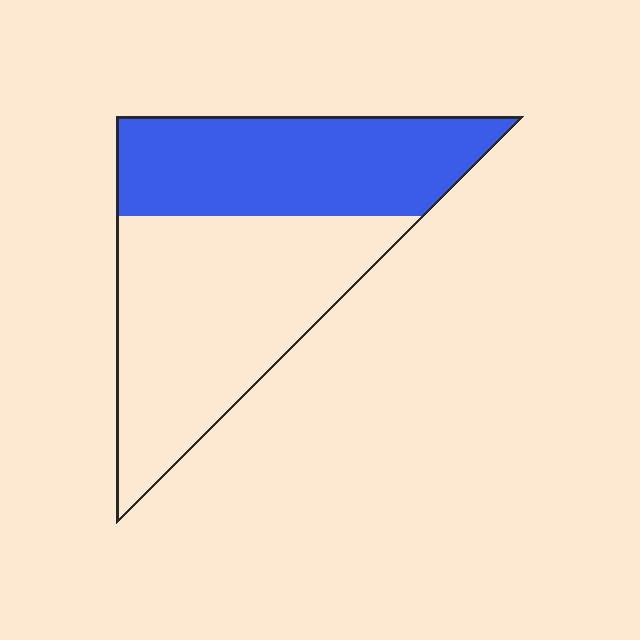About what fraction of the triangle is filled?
About two fifths (2/5).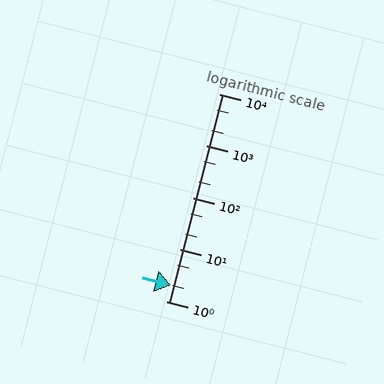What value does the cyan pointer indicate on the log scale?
The pointer indicates approximately 2.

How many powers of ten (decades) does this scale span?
The scale spans 4 decades, from 1 to 10000.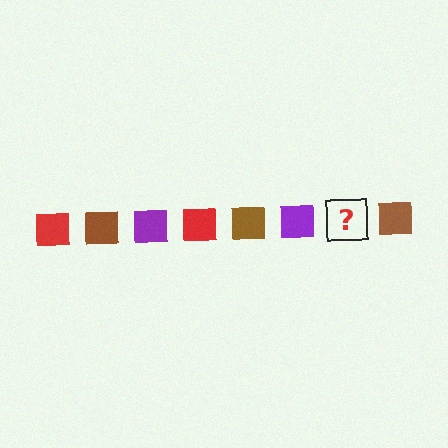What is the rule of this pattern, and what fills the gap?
The rule is that the pattern cycles through red, brown, purple squares. The gap should be filled with a red square.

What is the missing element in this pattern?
The missing element is a red square.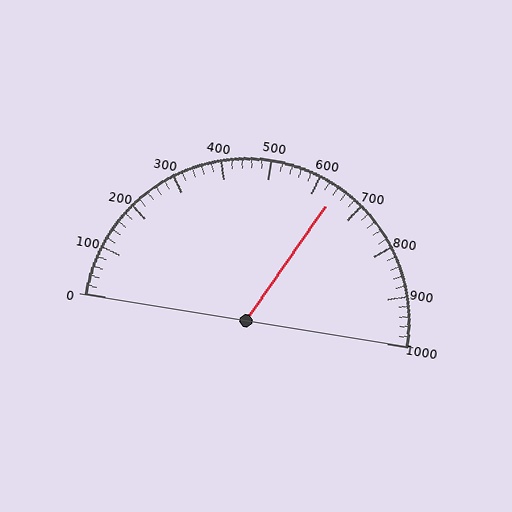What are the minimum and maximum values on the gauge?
The gauge ranges from 0 to 1000.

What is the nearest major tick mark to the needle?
The nearest major tick mark is 600.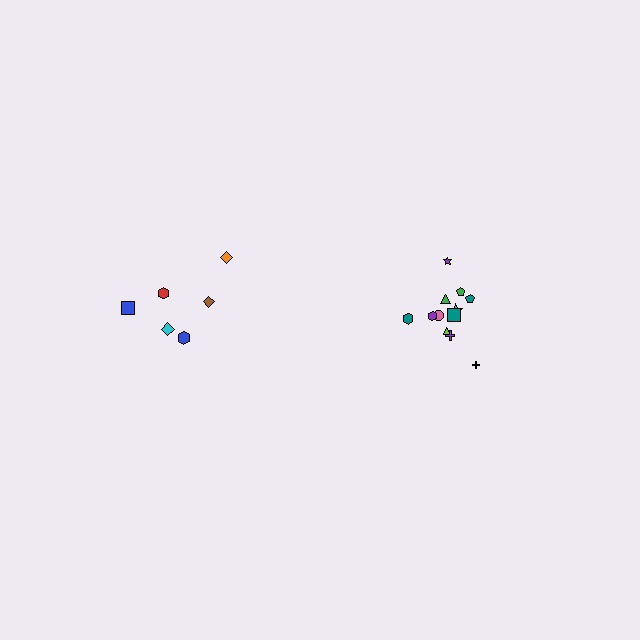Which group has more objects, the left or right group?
The right group.